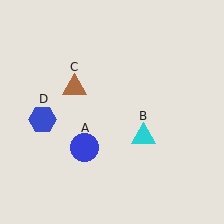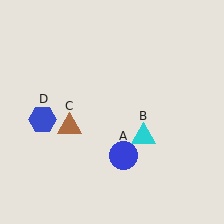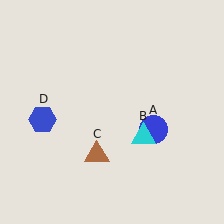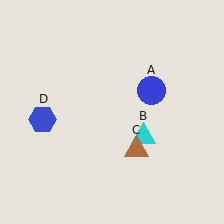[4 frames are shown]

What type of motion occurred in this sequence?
The blue circle (object A), brown triangle (object C) rotated counterclockwise around the center of the scene.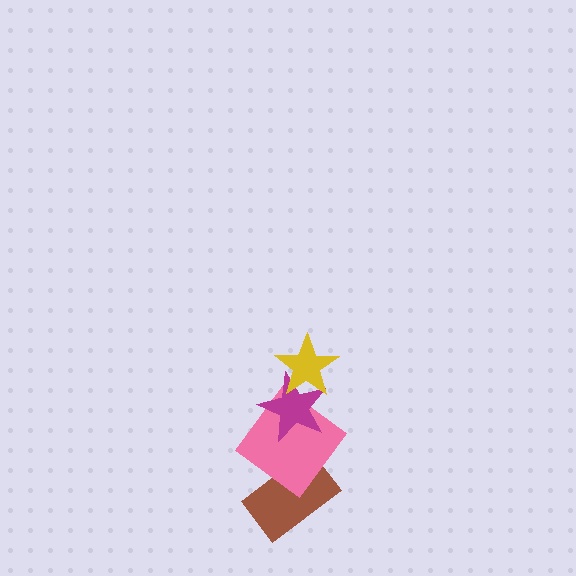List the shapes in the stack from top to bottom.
From top to bottom: the yellow star, the magenta star, the pink diamond, the brown rectangle.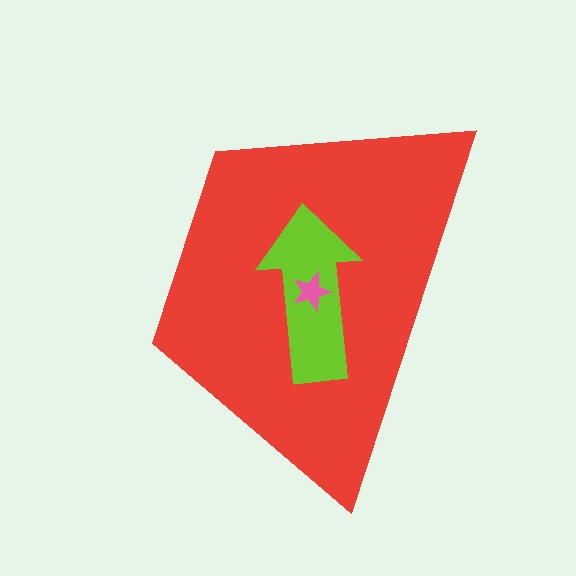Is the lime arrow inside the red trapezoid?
Yes.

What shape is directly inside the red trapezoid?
The lime arrow.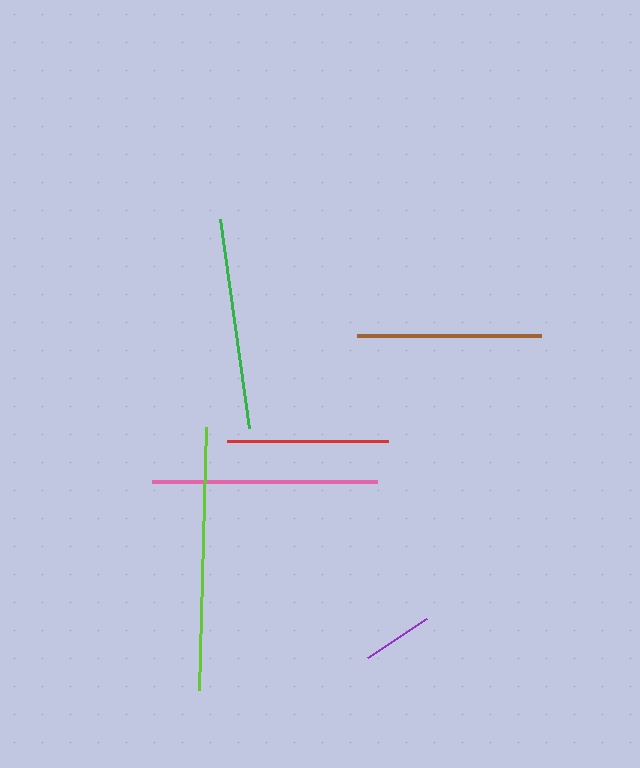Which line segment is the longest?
The lime line is the longest at approximately 264 pixels.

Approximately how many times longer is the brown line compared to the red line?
The brown line is approximately 1.1 times the length of the red line.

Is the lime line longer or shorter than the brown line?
The lime line is longer than the brown line.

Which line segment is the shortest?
The purple line is the shortest at approximately 71 pixels.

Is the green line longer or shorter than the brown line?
The green line is longer than the brown line.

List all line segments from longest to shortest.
From longest to shortest: lime, pink, green, brown, red, purple.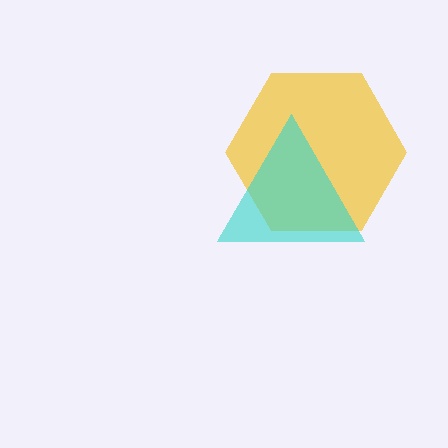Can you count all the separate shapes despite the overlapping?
Yes, there are 2 separate shapes.